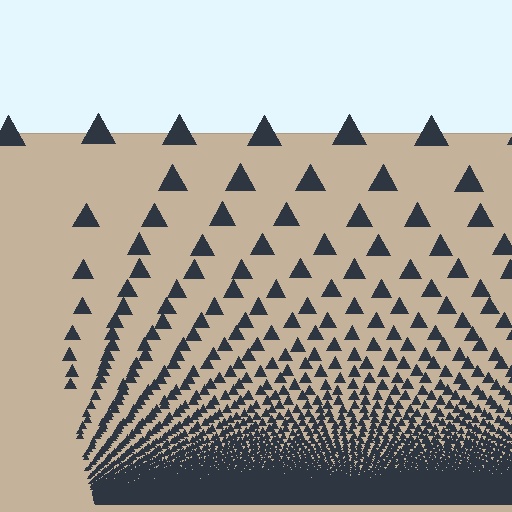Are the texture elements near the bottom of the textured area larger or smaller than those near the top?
Smaller. The gradient is inverted — elements near the bottom are smaller and denser.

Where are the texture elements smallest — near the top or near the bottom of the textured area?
Near the bottom.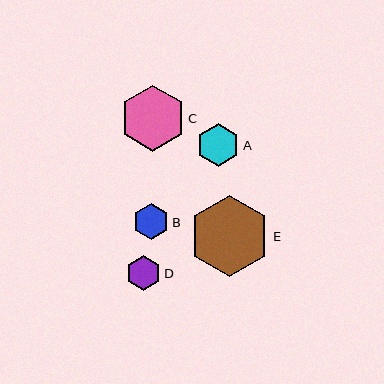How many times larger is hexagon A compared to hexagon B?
Hexagon A is approximately 1.2 times the size of hexagon B.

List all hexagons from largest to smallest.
From largest to smallest: E, C, A, B, D.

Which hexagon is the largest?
Hexagon E is the largest with a size of approximately 81 pixels.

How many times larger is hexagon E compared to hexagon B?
Hexagon E is approximately 2.3 times the size of hexagon B.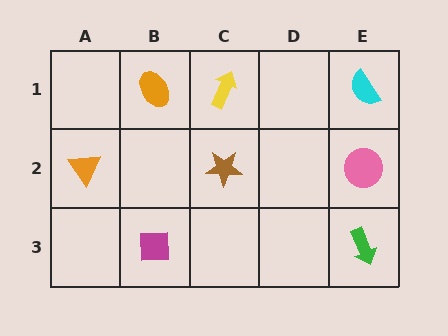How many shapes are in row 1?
3 shapes.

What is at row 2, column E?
A pink circle.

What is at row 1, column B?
An orange ellipse.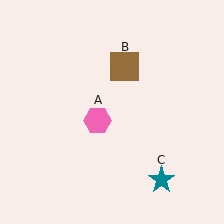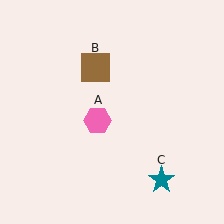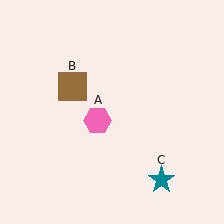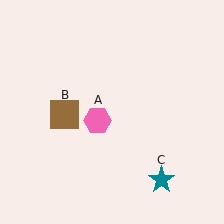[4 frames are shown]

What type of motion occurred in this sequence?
The brown square (object B) rotated counterclockwise around the center of the scene.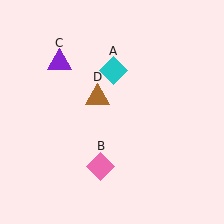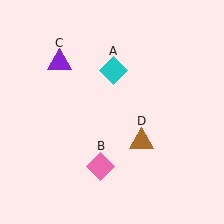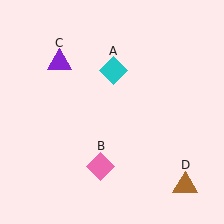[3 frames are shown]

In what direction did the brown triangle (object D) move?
The brown triangle (object D) moved down and to the right.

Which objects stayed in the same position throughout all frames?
Cyan diamond (object A) and pink diamond (object B) and purple triangle (object C) remained stationary.